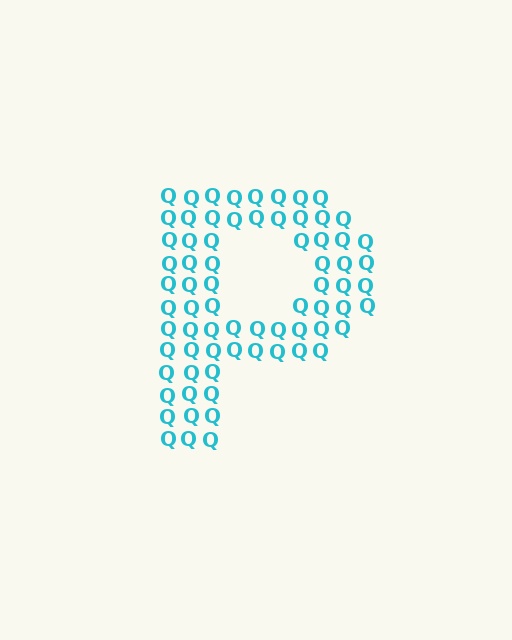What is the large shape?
The large shape is the letter P.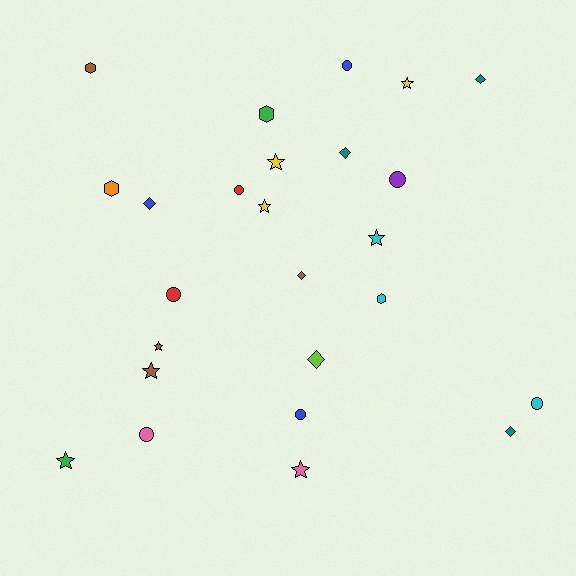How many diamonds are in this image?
There are 6 diamonds.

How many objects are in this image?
There are 25 objects.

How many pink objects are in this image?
There are 2 pink objects.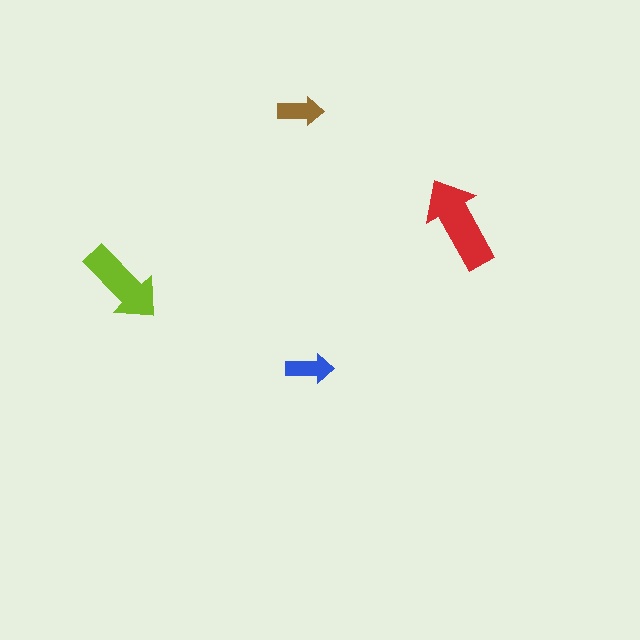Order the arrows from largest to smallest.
the red one, the lime one, the blue one, the brown one.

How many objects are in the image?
There are 4 objects in the image.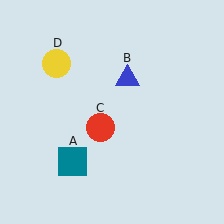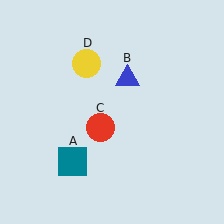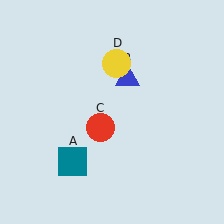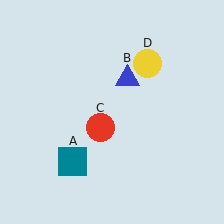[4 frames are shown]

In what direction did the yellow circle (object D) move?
The yellow circle (object D) moved right.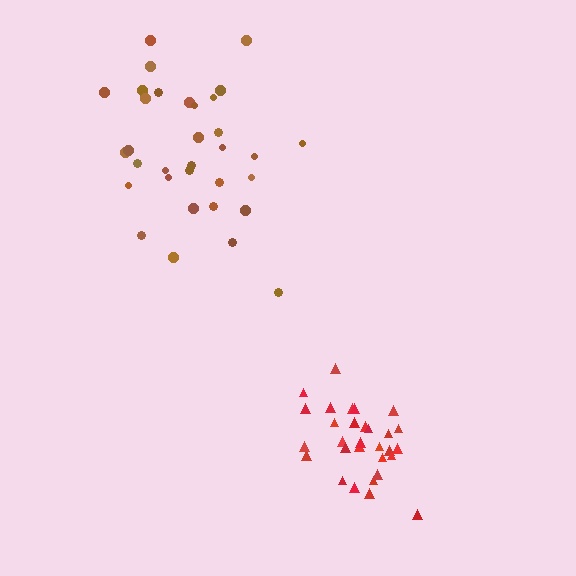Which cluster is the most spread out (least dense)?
Brown.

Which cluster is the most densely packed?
Red.